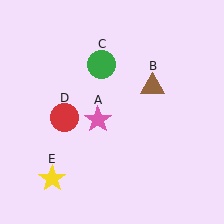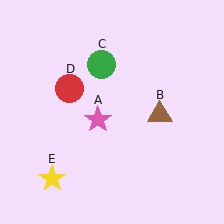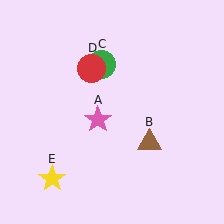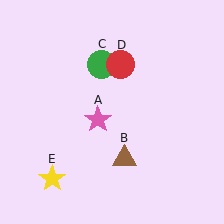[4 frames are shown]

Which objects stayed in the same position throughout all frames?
Pink star (object A) and green circle (object C) and yellow star (object E) remained stationary.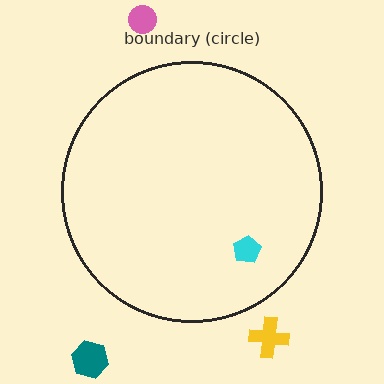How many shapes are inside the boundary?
1 inside, 3 outside.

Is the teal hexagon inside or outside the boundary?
Outside.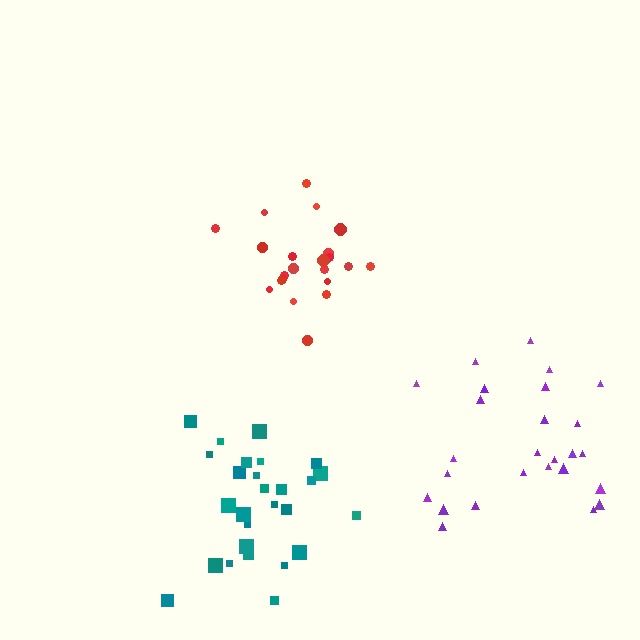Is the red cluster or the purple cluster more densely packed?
Red.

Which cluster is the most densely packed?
Red.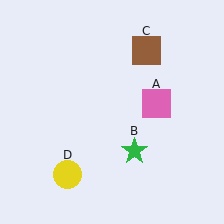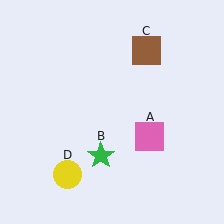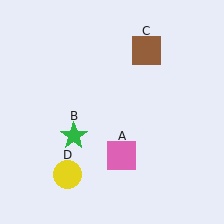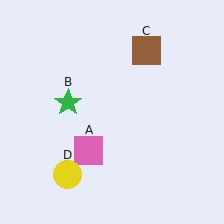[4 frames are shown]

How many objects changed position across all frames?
2 objects changed position: pink square (object A), green star (object B).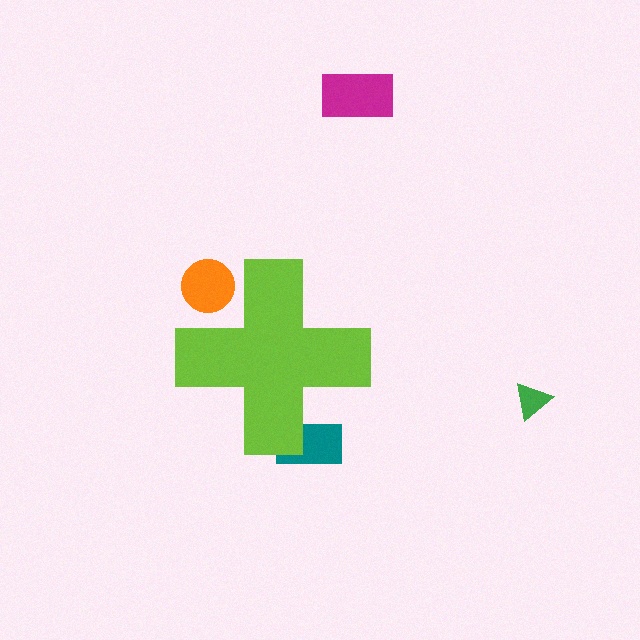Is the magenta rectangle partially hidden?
No, the magenta rectangle is fully visible.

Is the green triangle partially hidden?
No, the green triangle is fully visible.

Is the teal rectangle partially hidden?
Yes, the teal rectangle is partially hidden behind the lime cross.